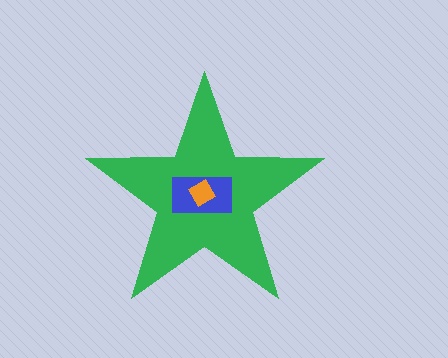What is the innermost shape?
The orange diamond.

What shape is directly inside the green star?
The blue rectangle.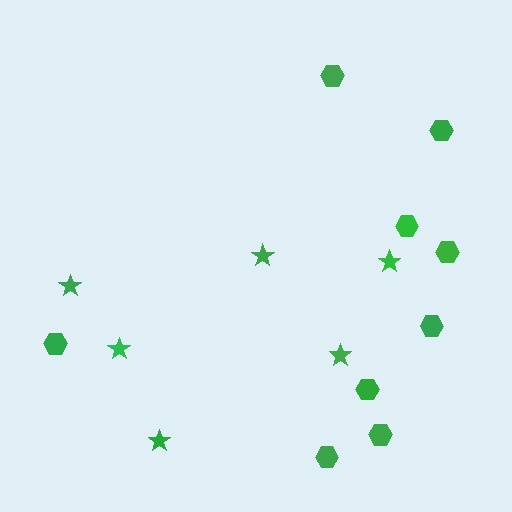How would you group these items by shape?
There are 2 groups: one group of hexagons (9) and one group of stars (6).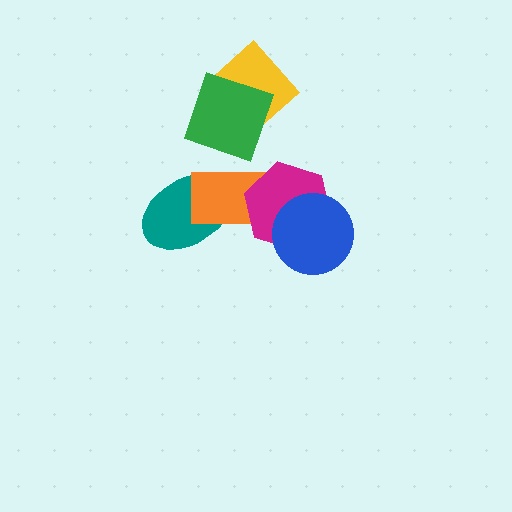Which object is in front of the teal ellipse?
The orange rectangle is in front of the teal ellipse.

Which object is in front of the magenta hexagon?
The blue circle is in front of the magenta hexagon.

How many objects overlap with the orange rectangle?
2 objects overlap with the orange rectangle.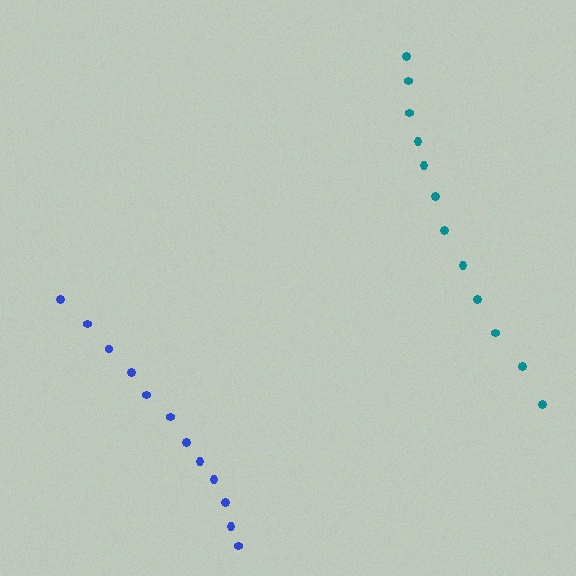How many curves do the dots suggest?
There are 2 distinct paths.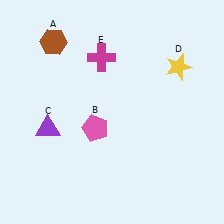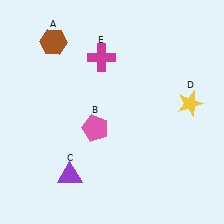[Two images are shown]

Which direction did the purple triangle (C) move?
The purple triangle (C) moved down.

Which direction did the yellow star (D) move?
The yellow star (D) moved down.